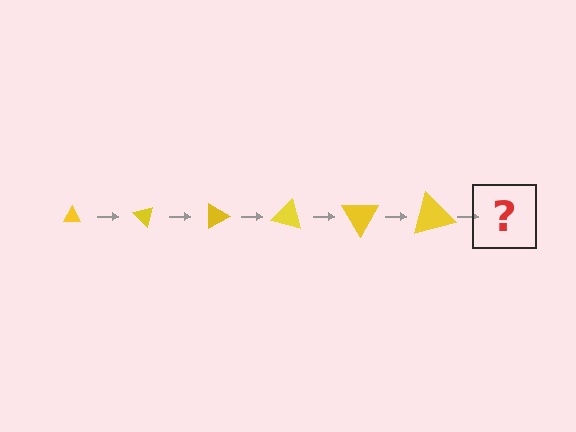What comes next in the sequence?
The next element should be a triangle, larger than the previous one and rotated 270 degrees from the start.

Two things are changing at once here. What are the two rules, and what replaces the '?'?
The two rules are that the triangle grows larger each step and it rotates 45 degrees each step. The '?' should be a triangle, larger than the previous one and rotated 270 degrees from the start.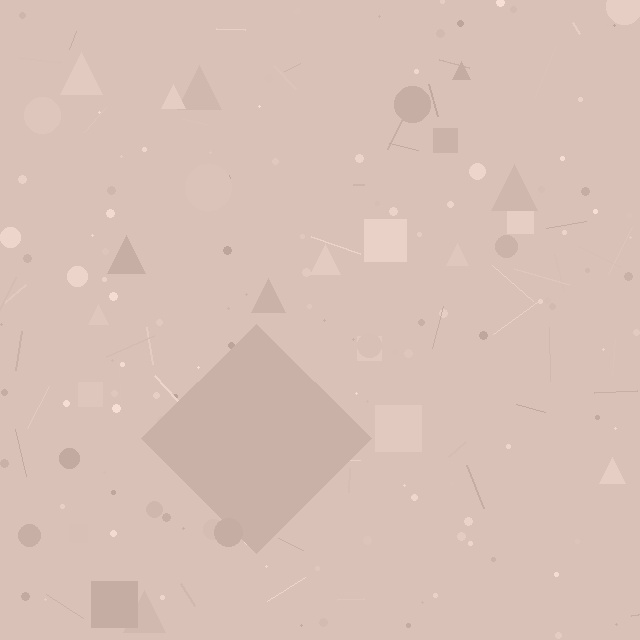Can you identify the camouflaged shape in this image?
The camouflaged shape is a diamond.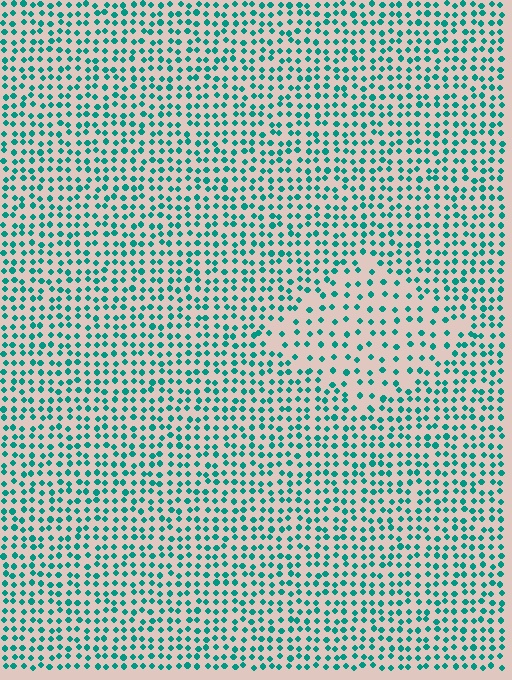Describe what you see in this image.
The image contains small teal elements arranged at two different densities. A diamond-shaped region is visible where the elements are less densely packed than the surrounding area.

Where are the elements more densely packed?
The elements are more densely packed outside the diamond boundary.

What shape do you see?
I see a diamond.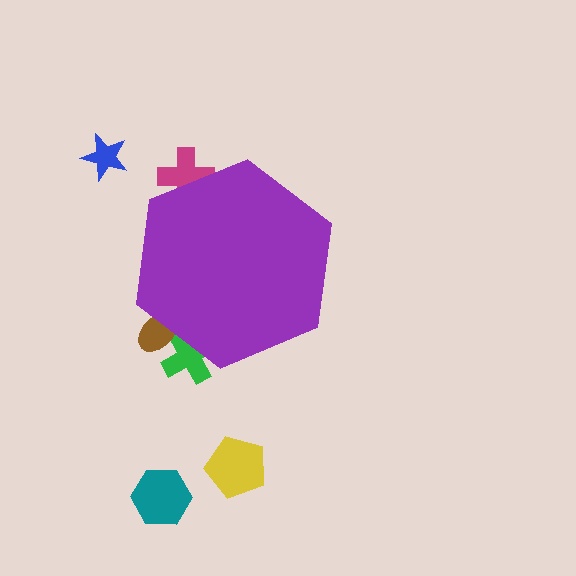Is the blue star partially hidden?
No, the blue star is fully visible.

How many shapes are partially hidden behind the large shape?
3 shapes are partially hidden.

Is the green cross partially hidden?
Yes, the green cross is partially hidden behind the purple hexagon.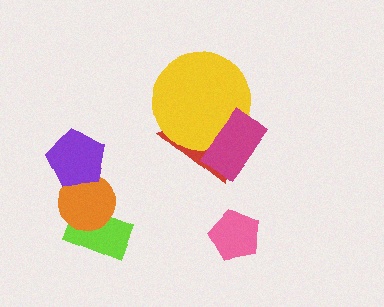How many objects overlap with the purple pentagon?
1 object overlaps with the purple pentagon.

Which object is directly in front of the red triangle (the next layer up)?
The yellow circle is directly in front of the red triangle.